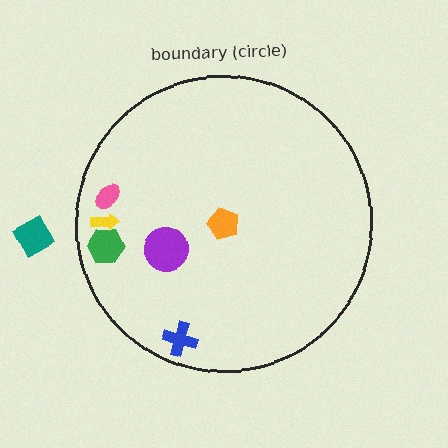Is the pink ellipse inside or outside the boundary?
Inside.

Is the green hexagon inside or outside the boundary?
Inside.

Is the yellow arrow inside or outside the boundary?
Inside.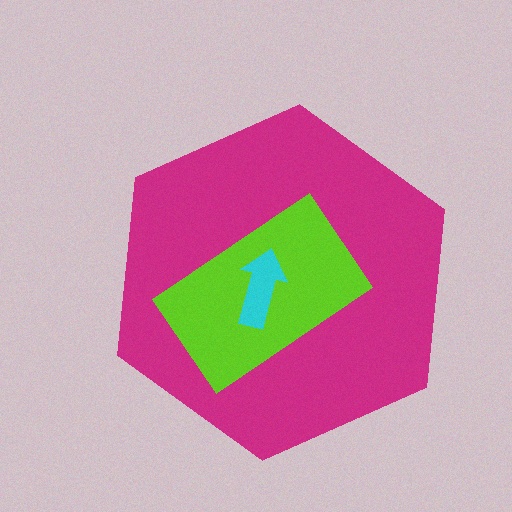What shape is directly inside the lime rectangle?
The cyan arrow.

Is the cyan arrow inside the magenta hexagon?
Yes.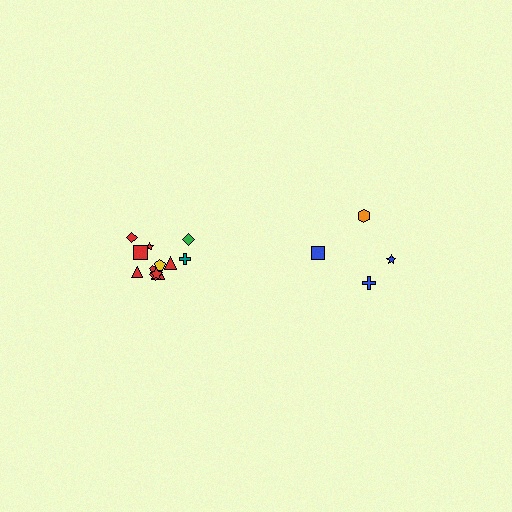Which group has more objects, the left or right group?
The left group.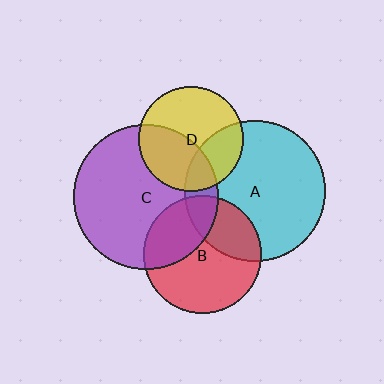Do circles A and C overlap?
Yes.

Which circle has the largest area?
Circle C (purple).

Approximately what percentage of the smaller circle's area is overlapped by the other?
Approximately 15%.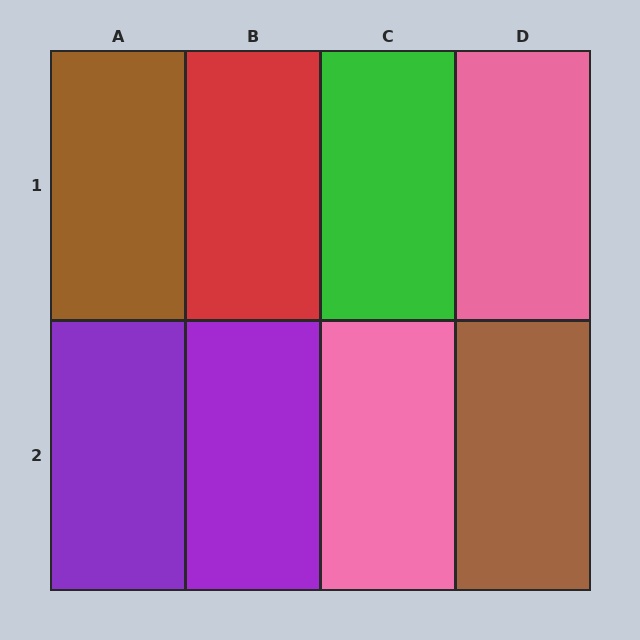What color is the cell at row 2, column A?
Purple.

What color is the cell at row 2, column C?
Pink.